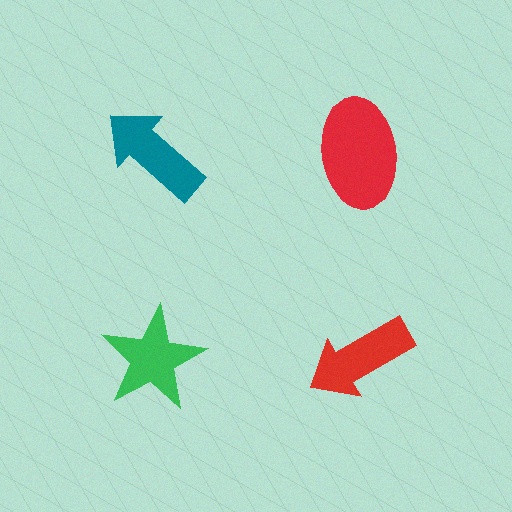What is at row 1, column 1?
A teal arrow.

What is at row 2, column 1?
A green star.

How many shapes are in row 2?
2 shapes.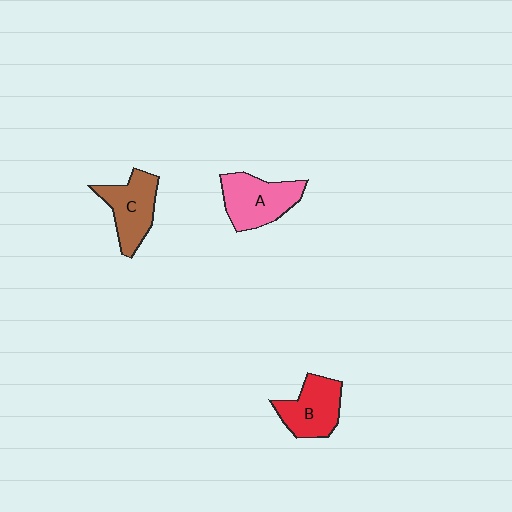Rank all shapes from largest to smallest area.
From largest to smallest: A (pink), C (brown), B (red).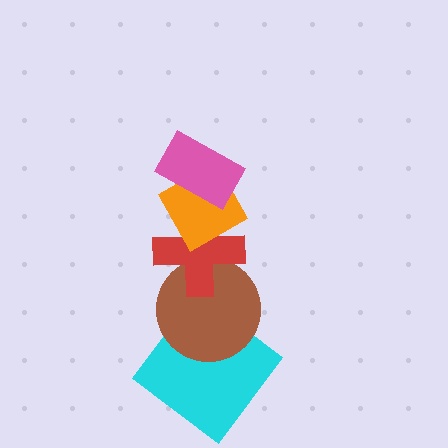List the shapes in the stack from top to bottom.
From top to bottom: the pink rectangle, the orange diamond, the red cross, the brown circle, the cyan diamond.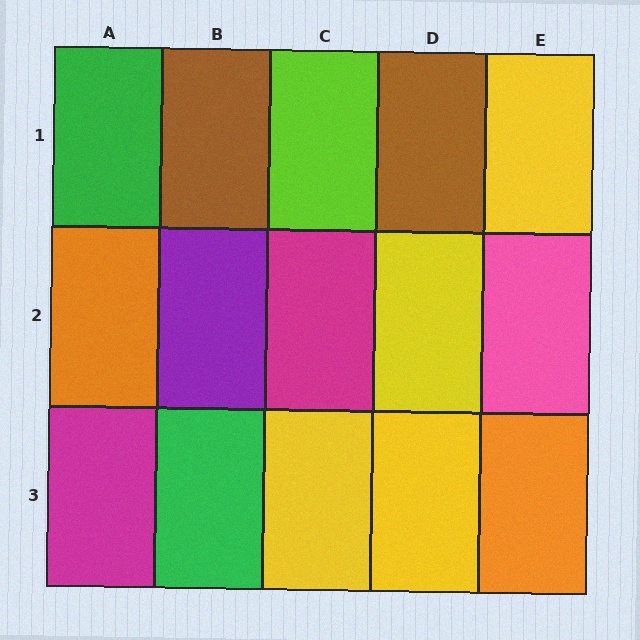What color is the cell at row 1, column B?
Brown.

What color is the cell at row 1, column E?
Yellow.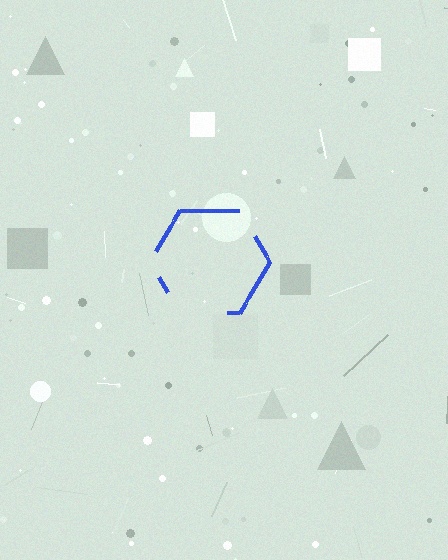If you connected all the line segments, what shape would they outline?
They would outline a hexagon.